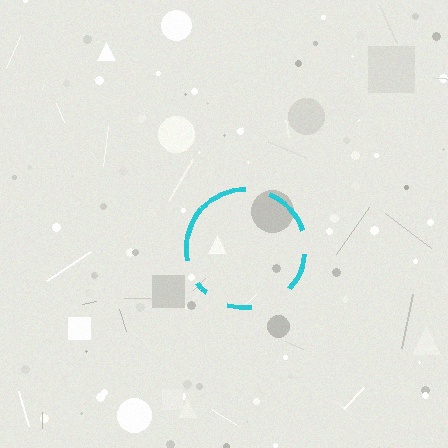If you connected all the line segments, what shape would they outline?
They would outline a circle.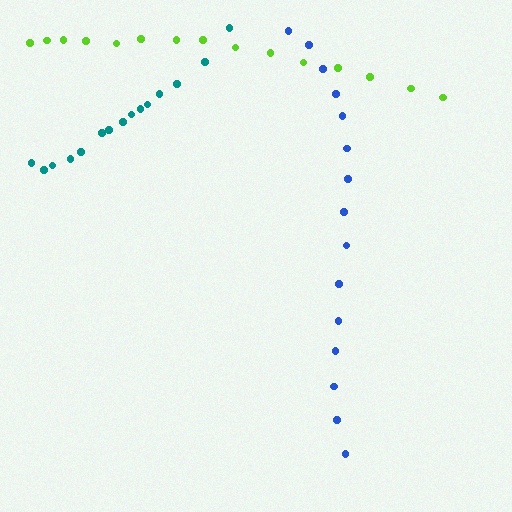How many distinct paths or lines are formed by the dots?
There are 3 distinct paths.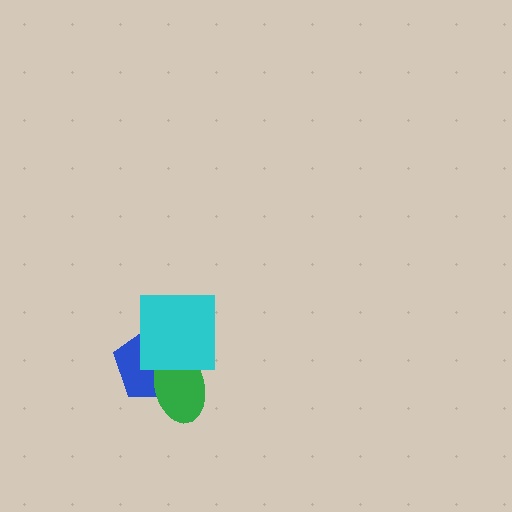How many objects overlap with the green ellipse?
2 objects overlap with the green ellipse.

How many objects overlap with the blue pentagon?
2 objects overlap with the blue pentagon.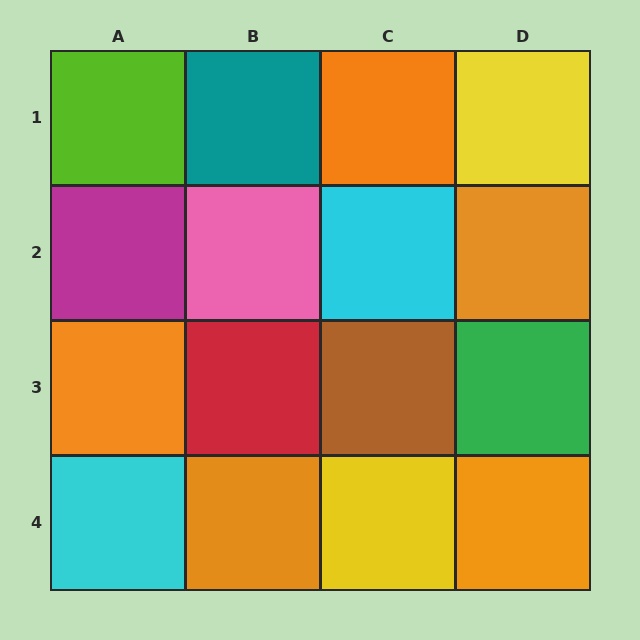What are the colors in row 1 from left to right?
Lime, teal, orange, yellow.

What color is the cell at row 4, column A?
Cyan.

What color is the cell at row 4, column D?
Orange.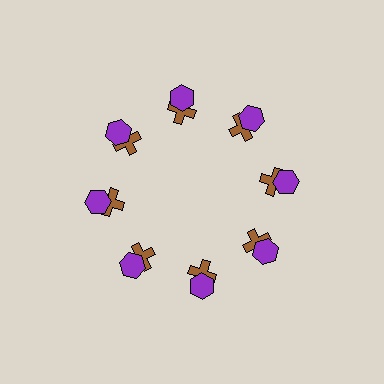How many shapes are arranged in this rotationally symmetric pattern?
There are 16 shapes, arranged in 8 groups of 2.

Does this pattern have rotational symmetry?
Yes, this pattern has 8-fold rotational symmetry. It looks the same after rotating 45 degrees around the center.